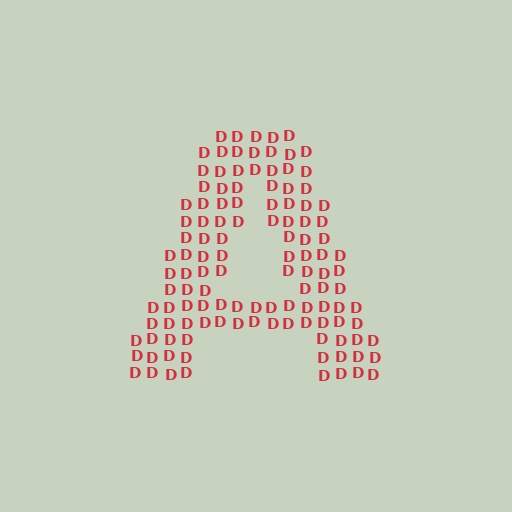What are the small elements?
The small elements are letter D's.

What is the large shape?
The large shape is the letter A.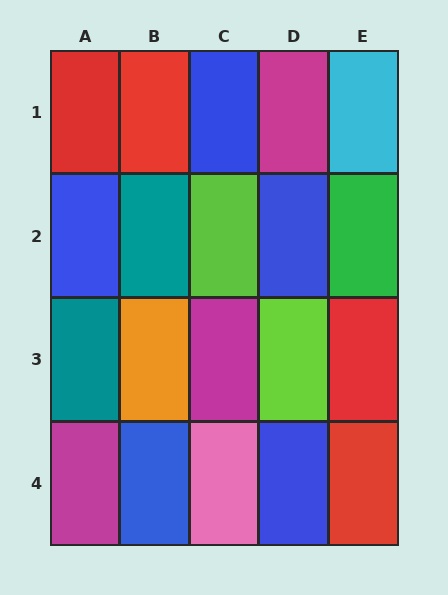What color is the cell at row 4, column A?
Magenta.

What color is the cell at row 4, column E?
Red.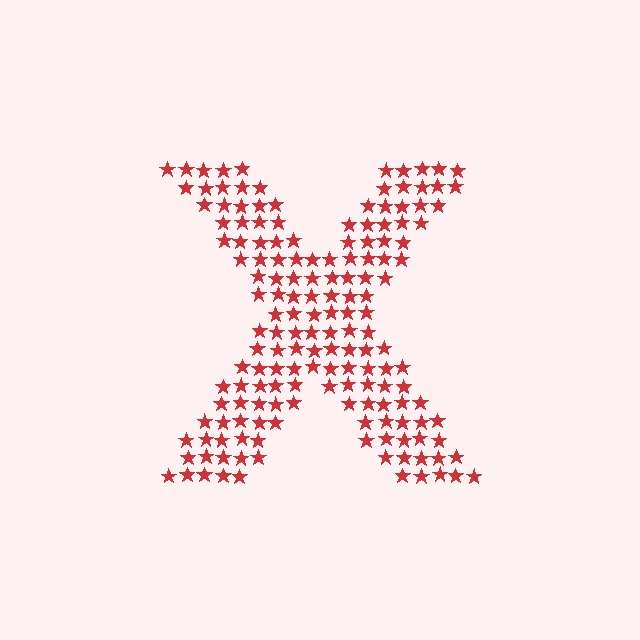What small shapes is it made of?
It is made of small stars.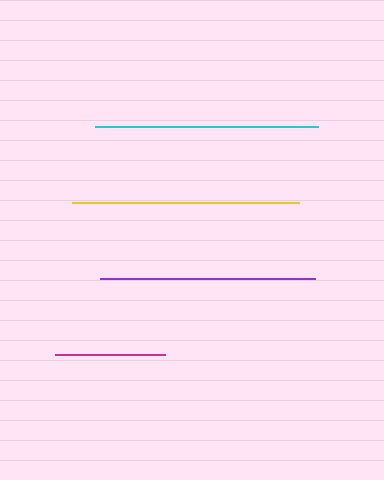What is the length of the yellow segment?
The yellow segment is approximately 227 pixels long.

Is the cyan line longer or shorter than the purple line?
The cyan line is longer than the purple line.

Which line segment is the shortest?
The magenta line is the shortest at approximately 111 pixels.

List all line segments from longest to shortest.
From longest to shortest: yellow, cyan, purple, magenta.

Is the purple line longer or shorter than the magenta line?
The purple line is longer than the magenta line.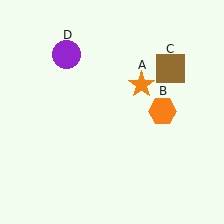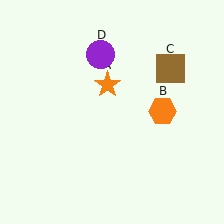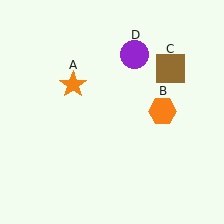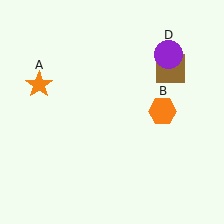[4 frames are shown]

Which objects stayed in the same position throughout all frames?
Orange hexagon (object B) and brown square (object C) remained stationary.